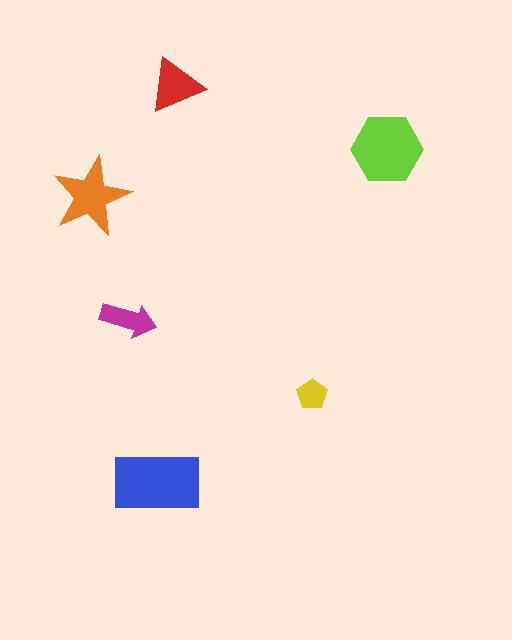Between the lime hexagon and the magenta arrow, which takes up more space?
The lime hexagon.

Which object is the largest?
The blue rectangle.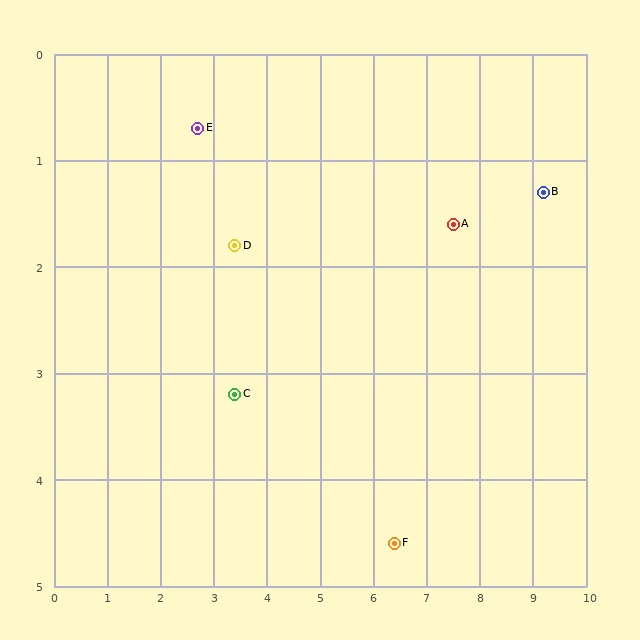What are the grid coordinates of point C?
Point C is at approximately (3.4, 3.2).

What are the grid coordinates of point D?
Point D is at approximately (3.4, 1.8).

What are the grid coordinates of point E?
Point E is at approximately (2.7, 0.7).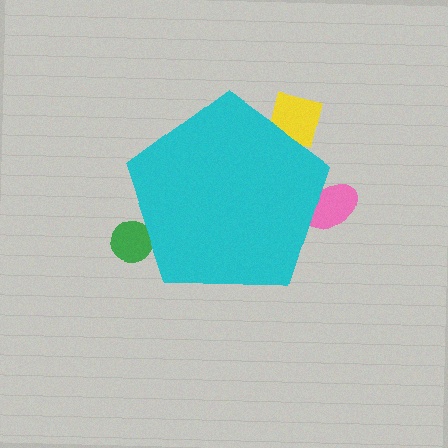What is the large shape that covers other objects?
A cyan pentagon.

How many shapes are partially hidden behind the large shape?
3 shapes are partially hidden.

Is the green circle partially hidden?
Yes, the green circle is partially hidden behind the cyan pentagon.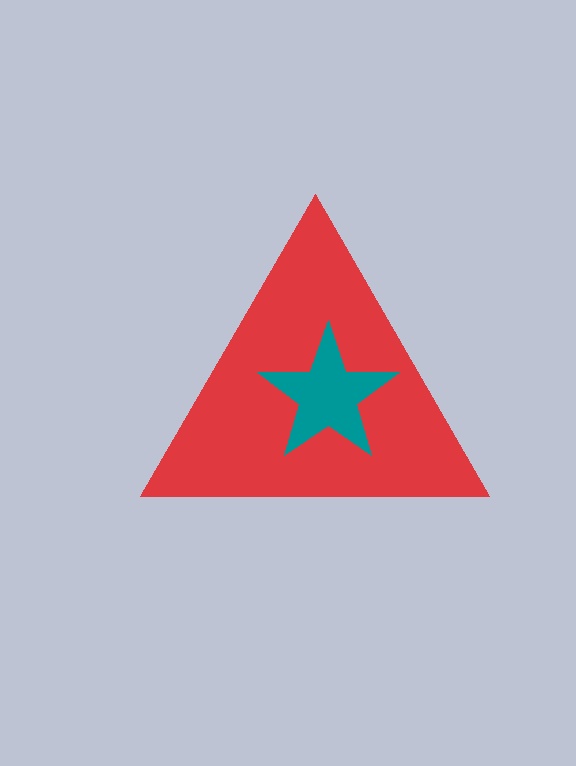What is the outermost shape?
The red triangle.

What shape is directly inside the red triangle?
The teal star.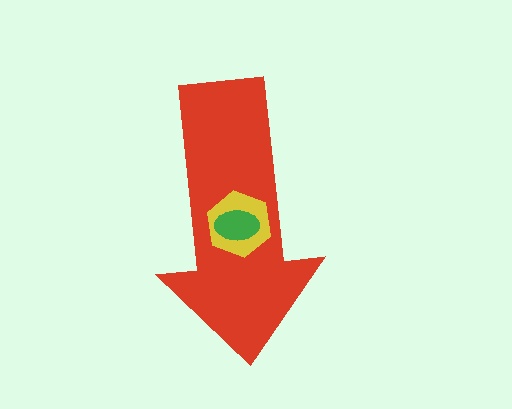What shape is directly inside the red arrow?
The yellow hexagon.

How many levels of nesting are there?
3.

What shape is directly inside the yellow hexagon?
The green ellipse.